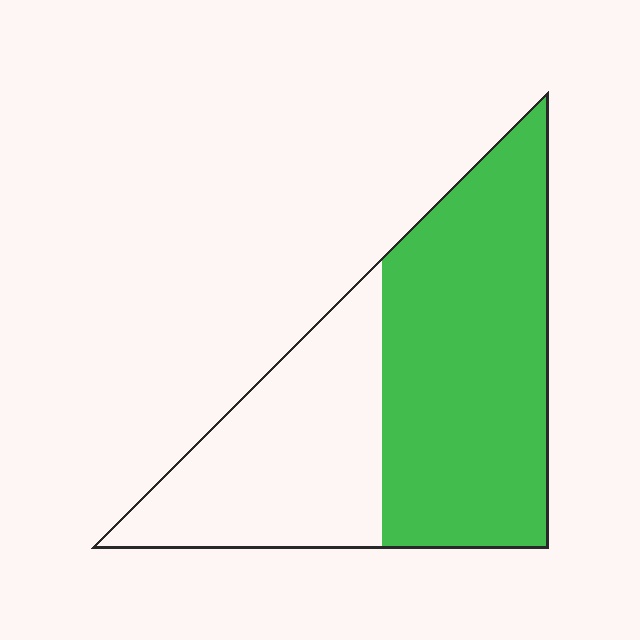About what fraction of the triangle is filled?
About three fifths (3/5).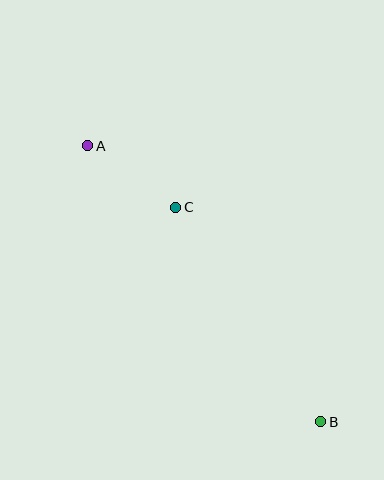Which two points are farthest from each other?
Points A and B are farthest from each other.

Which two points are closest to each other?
Points A and C are closest to each other.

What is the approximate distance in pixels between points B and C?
The distance between B and C is approximately 259 pixels.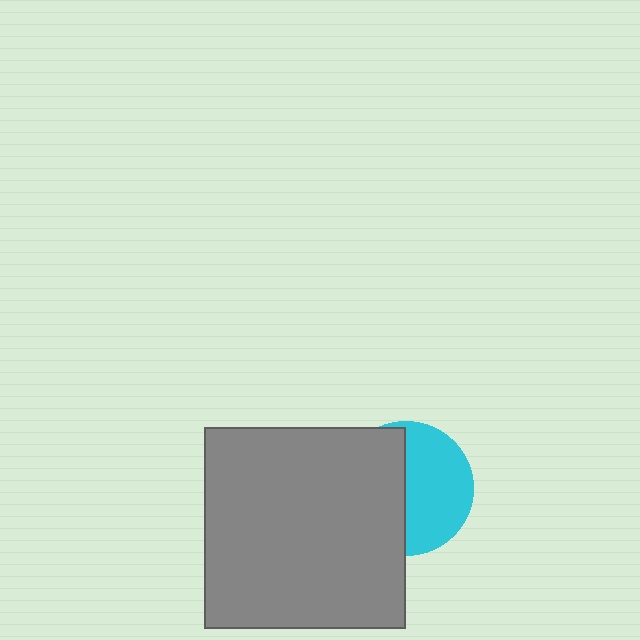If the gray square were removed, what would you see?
You would see the complete cyan circle.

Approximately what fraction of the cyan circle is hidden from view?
Roughly 49% of the cyan circle is hidden behind the gray square.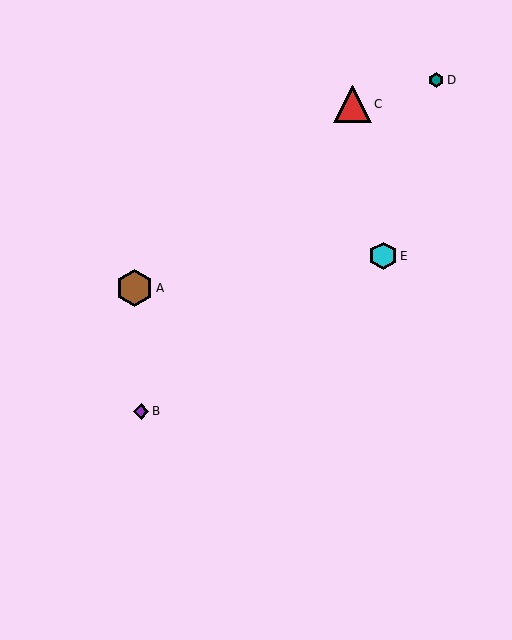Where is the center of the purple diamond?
The center of the purple diamond is at (141, 411).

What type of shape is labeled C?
Shape C is a red triangle.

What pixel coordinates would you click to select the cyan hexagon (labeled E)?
Click at (383, 256) to select the cyan hexagon E.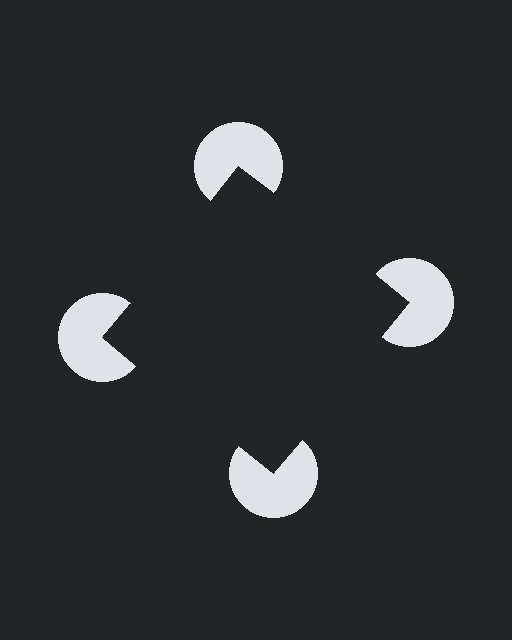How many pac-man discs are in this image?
There are 4 — one at each vertex of the illusory square.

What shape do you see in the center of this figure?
An illusory square — its edges are inferred from the aligned wedge cuts in the pac-man discs, not physically drawn.